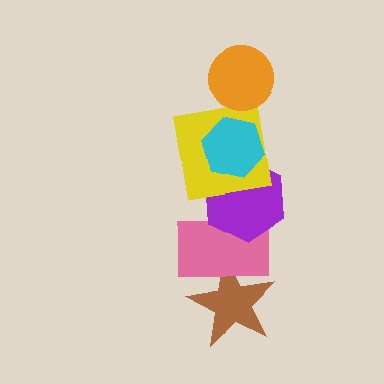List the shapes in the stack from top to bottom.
From top to bottom: the orange circle, the cyan hexagon, the yellow square, the purple hexagon, the pink rectangle, the brown star.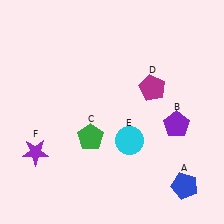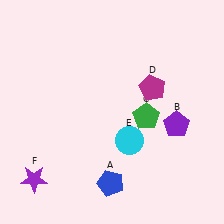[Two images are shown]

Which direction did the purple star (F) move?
The purple star (F) moved down.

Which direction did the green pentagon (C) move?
The green pentagon (C) moved right.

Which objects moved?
The objects that moved are: the blue pentagon (A), the green pentagon (C), the purple star (F).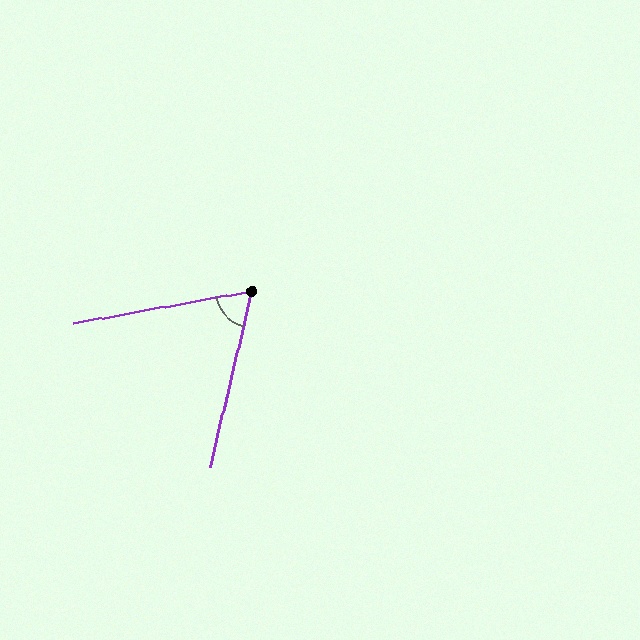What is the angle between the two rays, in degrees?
Approximately 67 degrees.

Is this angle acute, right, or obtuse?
It is acute.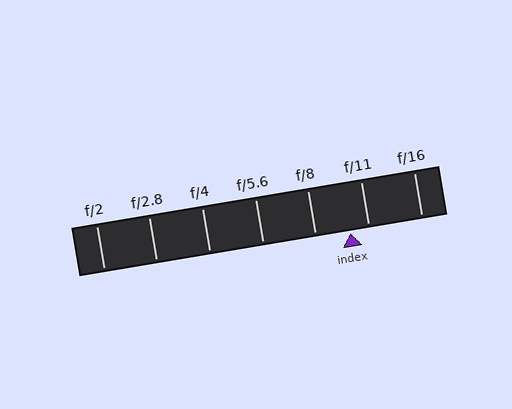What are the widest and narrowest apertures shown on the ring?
The widest aperture shown is f/2 and the narrowest is f/16.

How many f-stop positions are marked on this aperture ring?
There are 7 f-stop positions marked.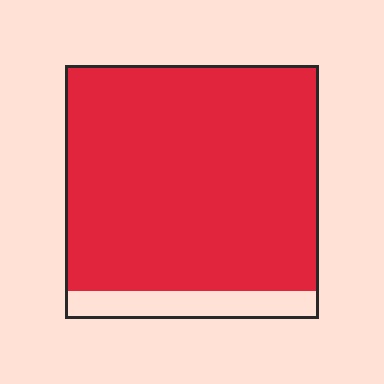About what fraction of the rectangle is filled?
About nine tenths (9/10).